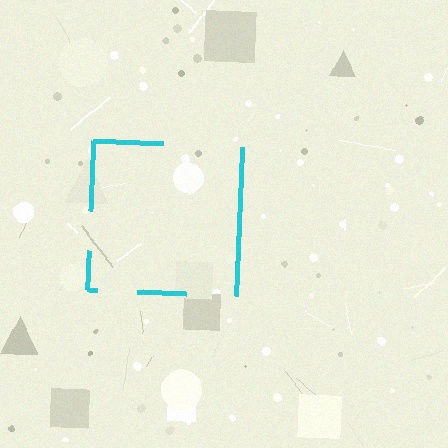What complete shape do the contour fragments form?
The contour fragments form a square.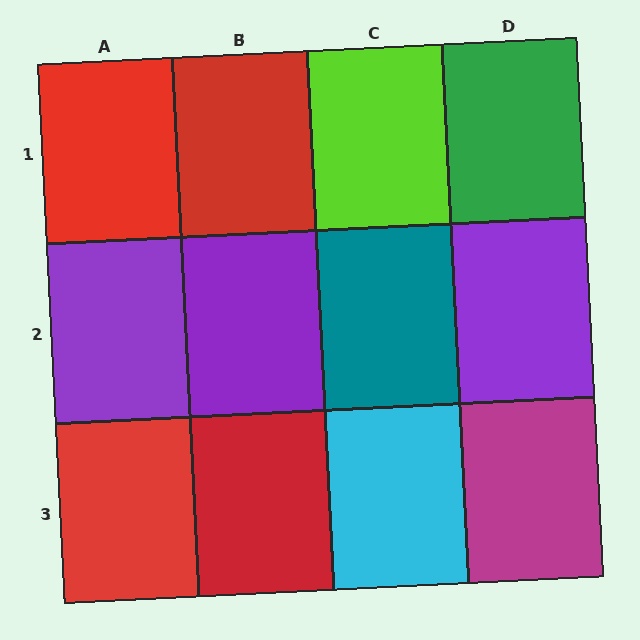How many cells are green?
1 cell is green.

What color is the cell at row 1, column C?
Lime.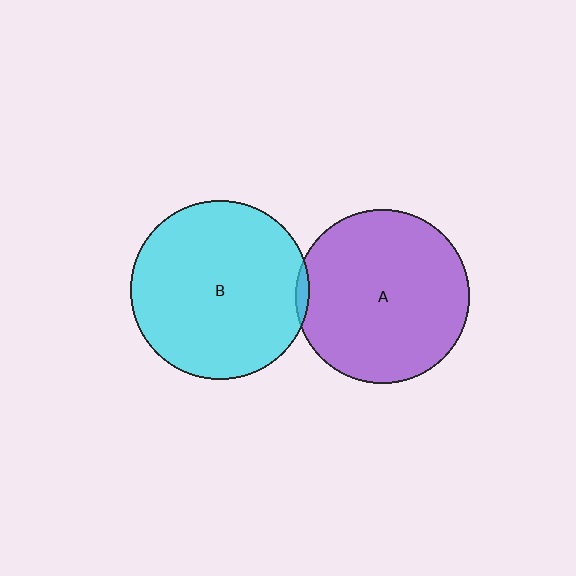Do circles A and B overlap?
Yes.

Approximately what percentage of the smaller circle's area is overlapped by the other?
Approximately 5%.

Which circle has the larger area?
Circle B (cyan).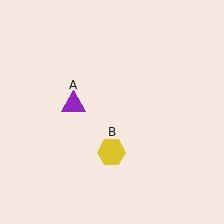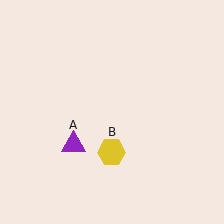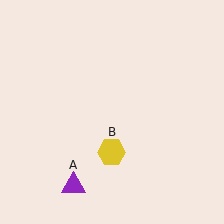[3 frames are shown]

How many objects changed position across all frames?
1 object changed position: purple triangle (object A).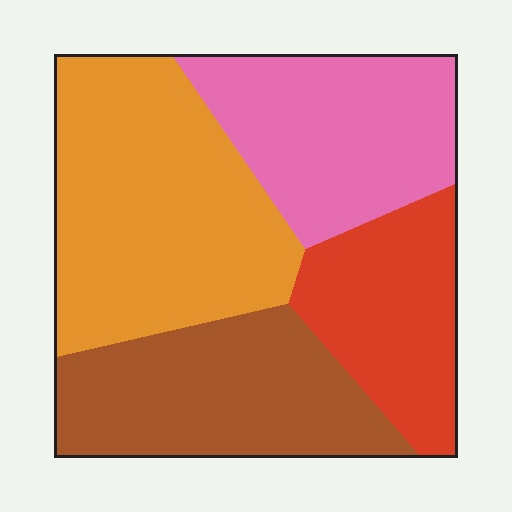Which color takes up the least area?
Red, at roughly 20%.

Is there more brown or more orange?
Orange.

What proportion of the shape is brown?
Brown takes up about one quarter (1/4) of the shape.